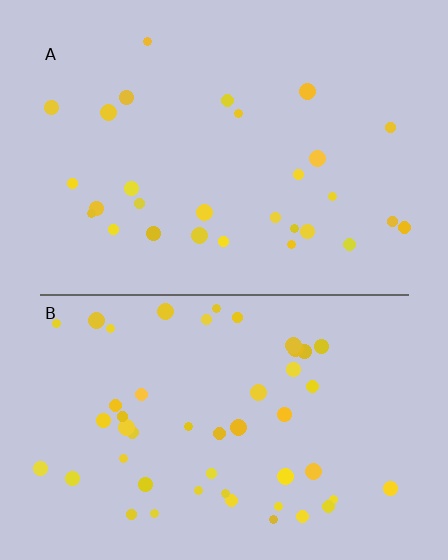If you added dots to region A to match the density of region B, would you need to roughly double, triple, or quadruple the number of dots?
Approximately double.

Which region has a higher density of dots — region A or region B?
B (the bottom).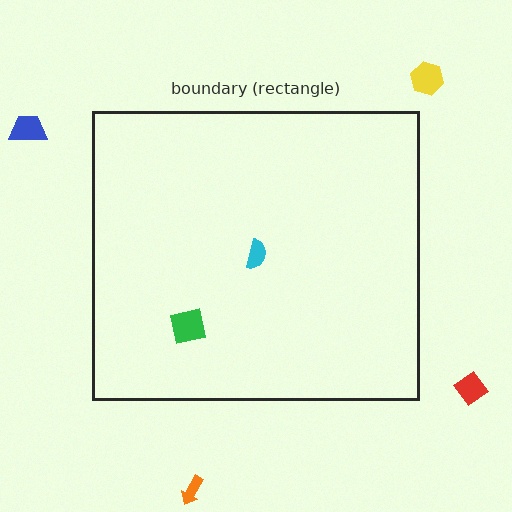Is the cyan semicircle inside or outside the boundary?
Inside.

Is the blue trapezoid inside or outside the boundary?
Outside.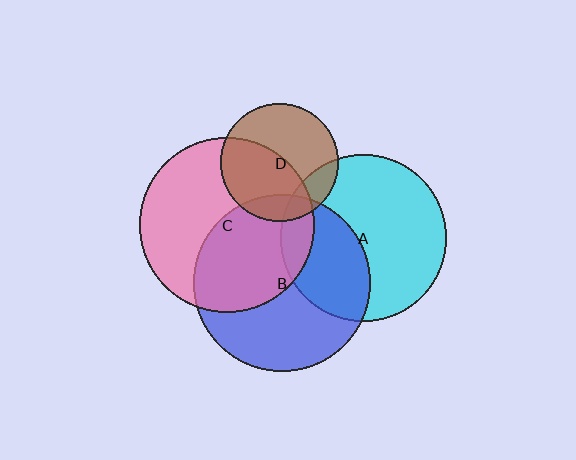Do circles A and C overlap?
Yes.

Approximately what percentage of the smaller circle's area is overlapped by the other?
Approximately 10%.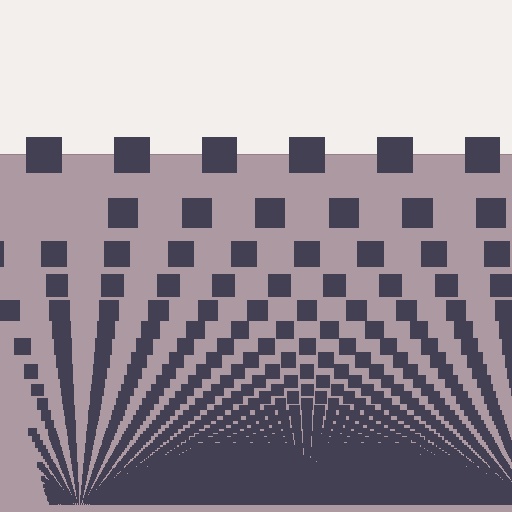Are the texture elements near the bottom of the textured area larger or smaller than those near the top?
Smaller. The gradient is inverted — elements near the bottom are smaller and denser.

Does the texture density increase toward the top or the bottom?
Density increases toward the bottom.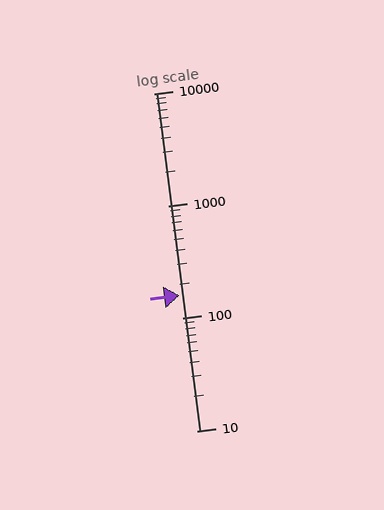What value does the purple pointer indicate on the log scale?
The pointer indicates approximately 160.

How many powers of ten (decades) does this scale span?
The scale spans 3 decades, from 10 to 10000.